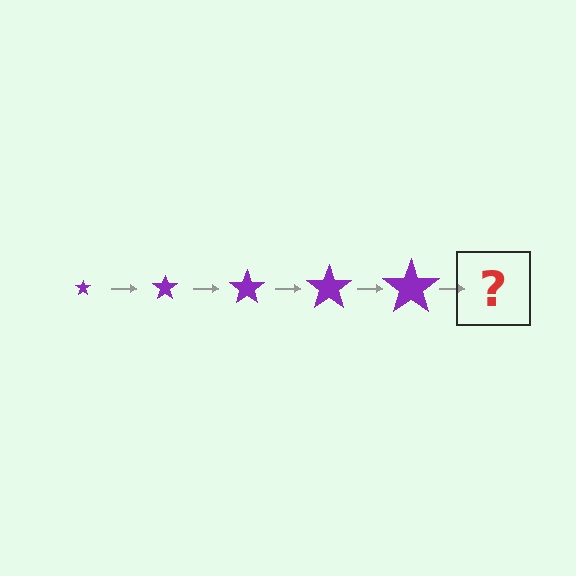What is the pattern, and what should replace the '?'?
The pattern is that the star gets progressively larger each step. The '?' should be a purple star, larger than the previous one.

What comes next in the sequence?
The next element should be a purple star, larger than the previous one.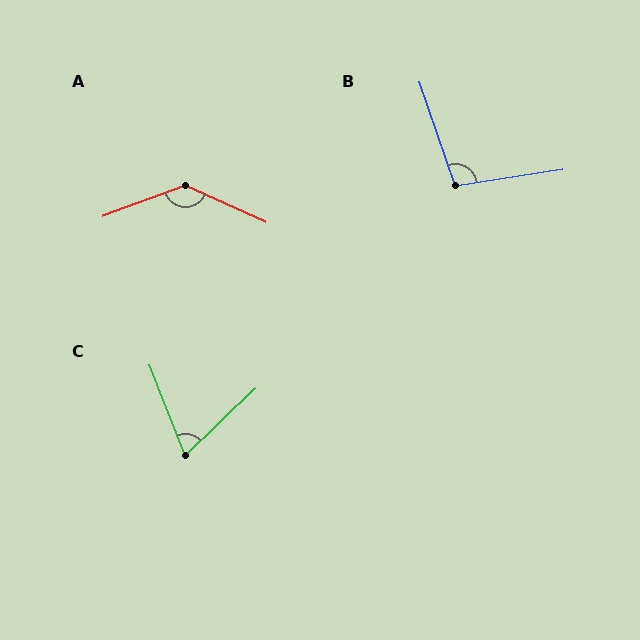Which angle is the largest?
A, at approximately 135 degrees.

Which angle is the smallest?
C, at approximately 68 degrees.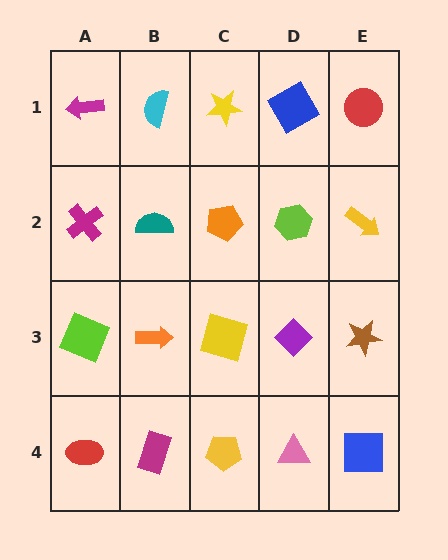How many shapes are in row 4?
5 shapes.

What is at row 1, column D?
A blue diamond.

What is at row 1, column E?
A red circle.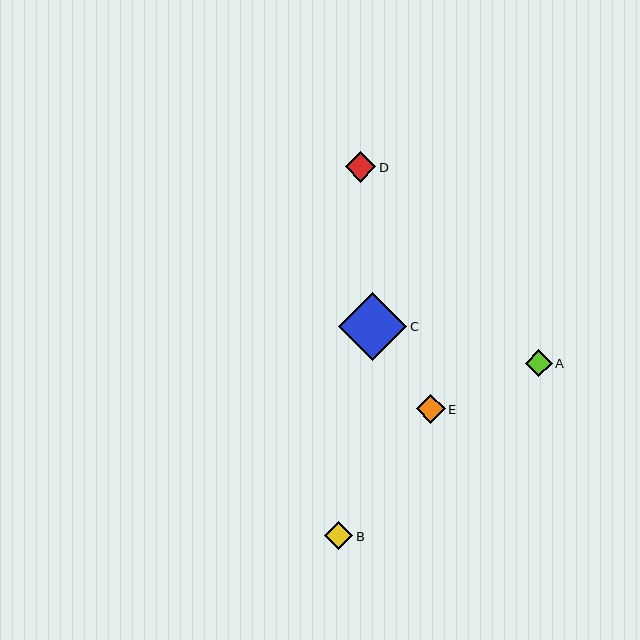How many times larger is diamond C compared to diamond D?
Diamond C is approximately 2.2 times the size of diamond D.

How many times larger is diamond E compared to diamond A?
Diamond E is approximately 1.1 times the size of diamond A.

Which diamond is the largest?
Diamond C is the largest with a size of approximately 68 pixels.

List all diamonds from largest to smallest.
From largest to smallest: C, D, E, B, A.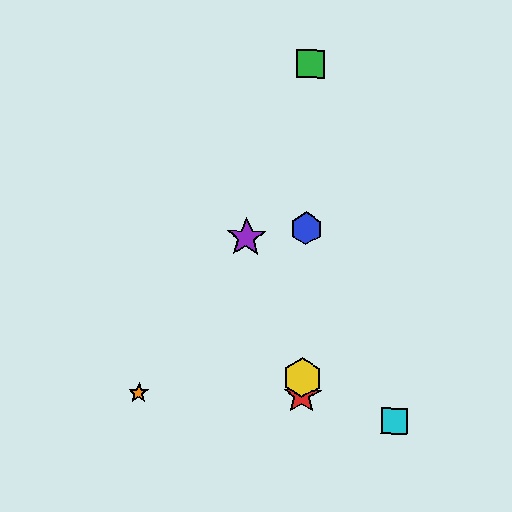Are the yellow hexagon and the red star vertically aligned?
Yes, both are at x≈302.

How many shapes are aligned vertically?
4 shapes (the red star, the blue hexagon, the green square, the yellow hexagon) are aligned vertically.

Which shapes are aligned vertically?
The red star, the blue hexagon, the green square, the yellow hexagon are aligned vertically.